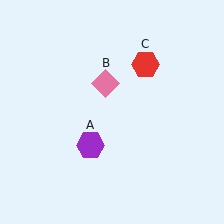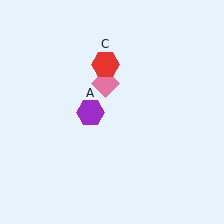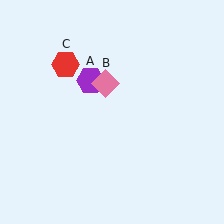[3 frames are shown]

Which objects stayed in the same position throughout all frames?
Pink diamond (object B) remained stationary.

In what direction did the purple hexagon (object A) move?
The purple hexagon (object A) moved up.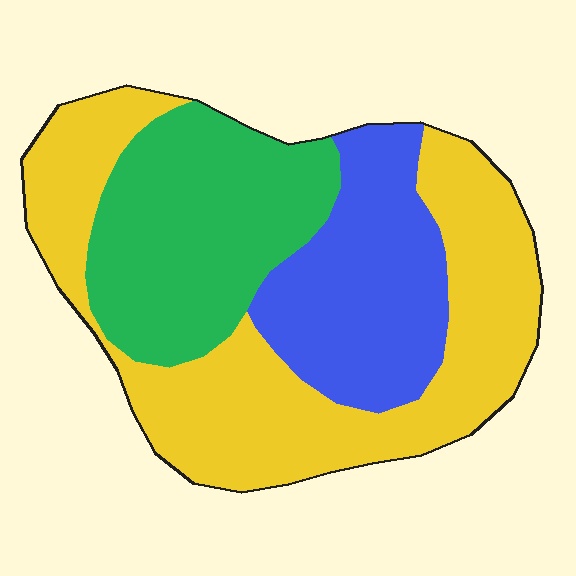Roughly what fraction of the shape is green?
Green covers roughly 30% of the shape.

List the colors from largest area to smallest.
From largest to smallest: yellow, green, blue.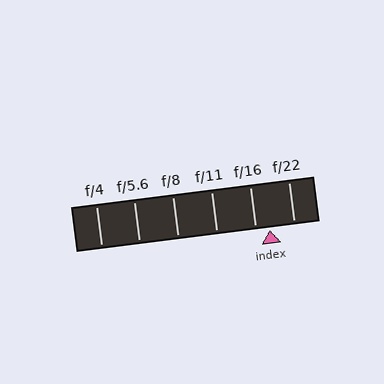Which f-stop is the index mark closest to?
The index mark is closest to f/16.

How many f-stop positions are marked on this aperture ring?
There are 6 f-stop positions marked.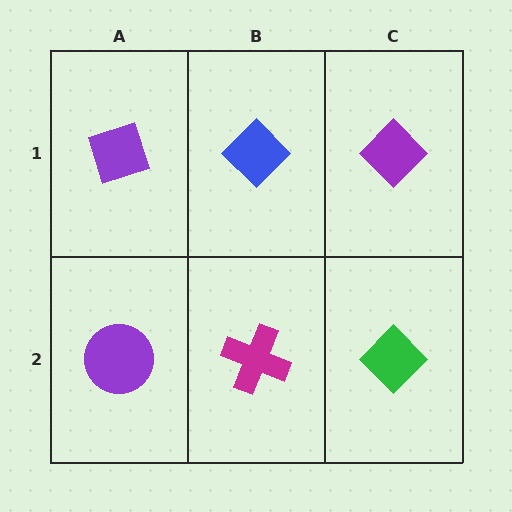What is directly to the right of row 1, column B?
A purple diamond.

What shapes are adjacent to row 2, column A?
A purple diamond (row 1, column A), a magenta cross (row 2, column B).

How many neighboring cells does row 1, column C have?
2.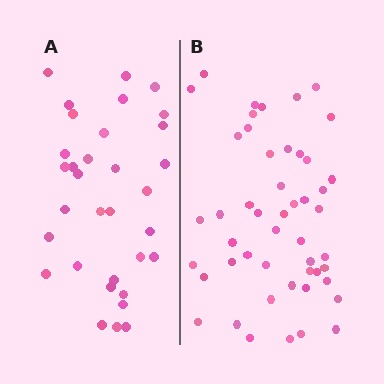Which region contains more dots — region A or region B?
Region B (the right region) has more dots.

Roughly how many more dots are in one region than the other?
Region B has approximately 15 more dots than region A.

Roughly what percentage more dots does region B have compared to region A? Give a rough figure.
About 50% more.